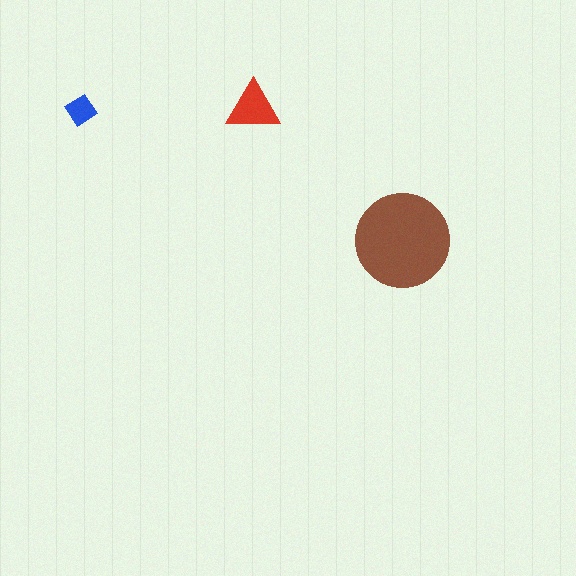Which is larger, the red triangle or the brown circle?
The brown circle.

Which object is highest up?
The red triangle is topmost.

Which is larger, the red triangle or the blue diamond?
The red triangle.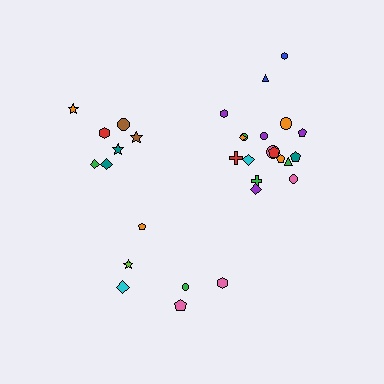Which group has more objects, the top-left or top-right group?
The top-right group.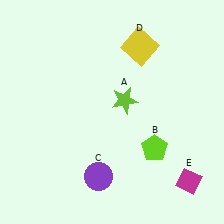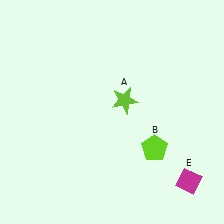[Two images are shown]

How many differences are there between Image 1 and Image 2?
There are 2 differences between the two images.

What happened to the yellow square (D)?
The yellow square (D) was removed in Image 2. It was in the top-right area of Image 1.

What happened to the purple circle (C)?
The purple circle (C) was removed in Image 2. It was in the bottom-left area of Image 1.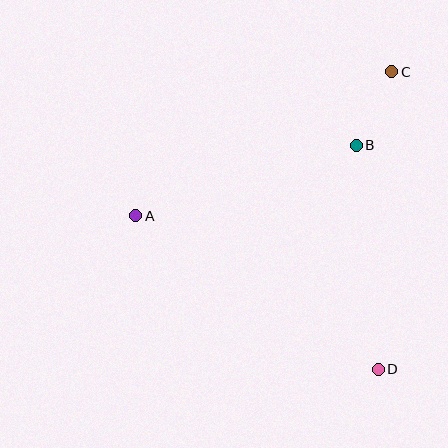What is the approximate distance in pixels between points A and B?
The distance between A and B is approximately 231 pixels.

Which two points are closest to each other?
Points B and C are closest to each other.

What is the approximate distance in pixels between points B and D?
The distance between B and D is approximately 225 pixels.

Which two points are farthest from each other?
Points C and D are farthest from each other.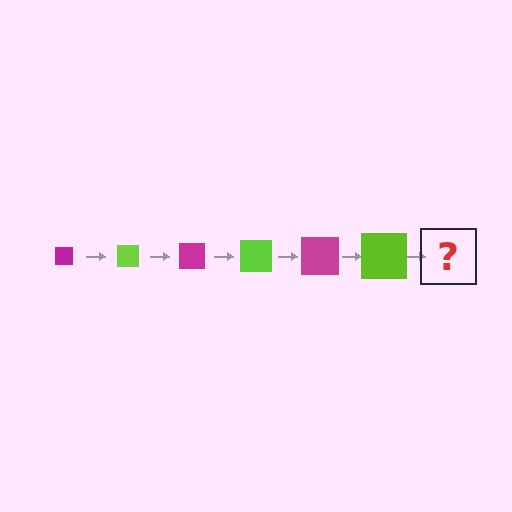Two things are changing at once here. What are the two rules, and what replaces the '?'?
The two rules are that the square grows larger each step and the color cycles through magenta and lime. The '?' should be a magenta square, larger than the previous one.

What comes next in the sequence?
The next element should be a magenta square, larger than the previous one.